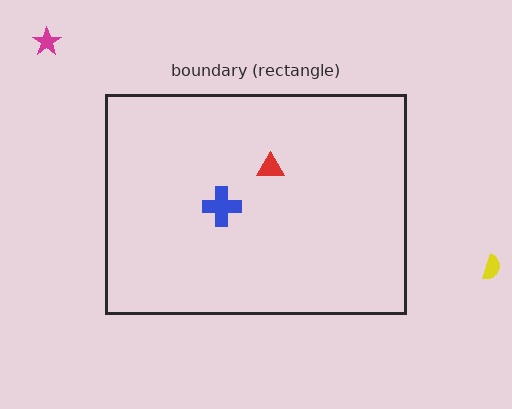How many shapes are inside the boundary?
2 inside, 2 outside.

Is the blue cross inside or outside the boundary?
Inside.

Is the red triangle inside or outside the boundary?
Inside.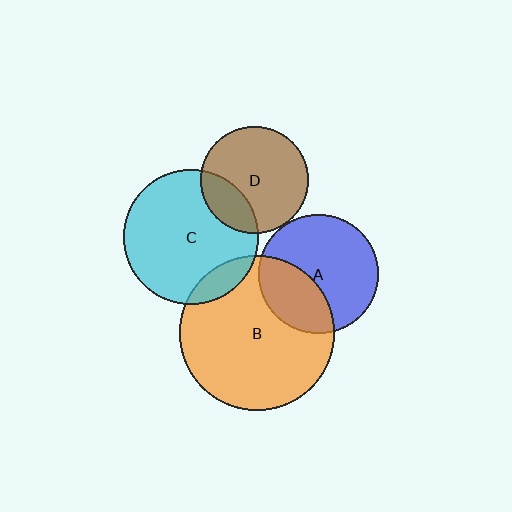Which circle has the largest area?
Circle B (orange).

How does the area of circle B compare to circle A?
Approximately 1.7 times.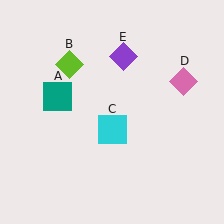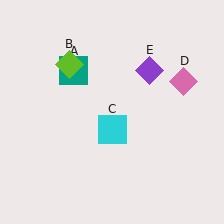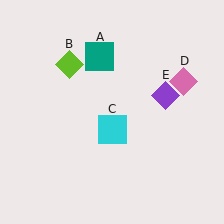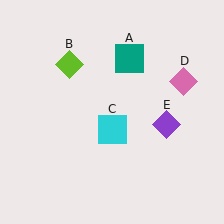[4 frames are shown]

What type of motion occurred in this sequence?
The teal square (object A), purple diamond (object E) rotated clockwise around the center of the scene.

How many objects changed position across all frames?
2 objects changed position: teal square (object A), purple diamond (object E).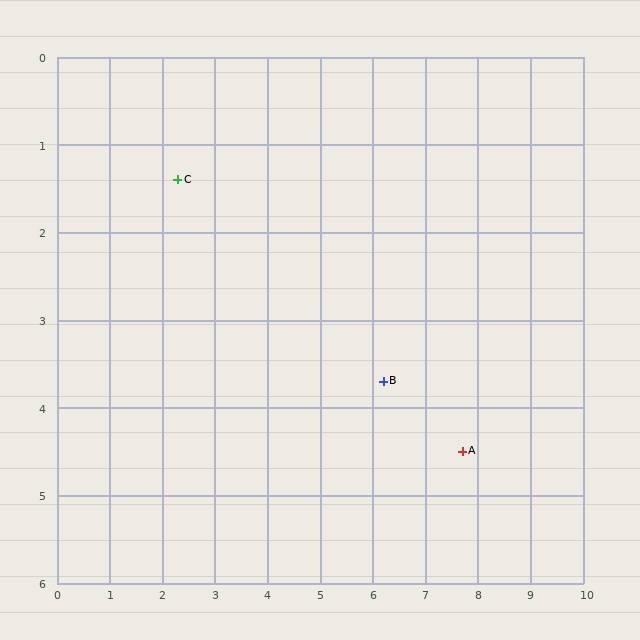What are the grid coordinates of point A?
Point A is at approximately (7.7, 4.5).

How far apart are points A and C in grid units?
Points A and C are about 6.2 grid units apart.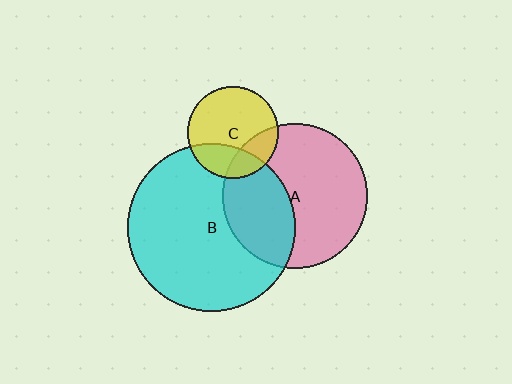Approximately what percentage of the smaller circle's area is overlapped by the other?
Approximately 25%.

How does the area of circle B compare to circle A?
Approximately 1.3 times.